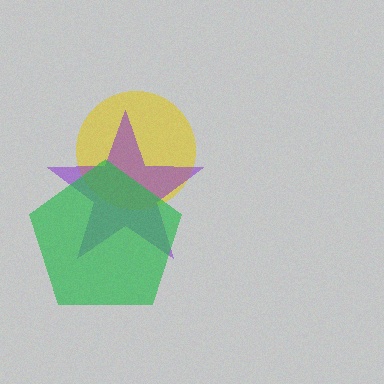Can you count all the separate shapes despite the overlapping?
Yes, there are 3 separate shapes.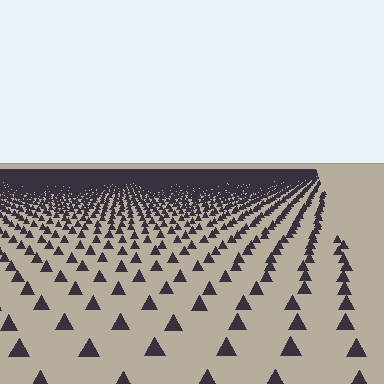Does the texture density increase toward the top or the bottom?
Density increases toward the top.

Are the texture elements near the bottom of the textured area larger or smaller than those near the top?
Larger. Near the bottom, elements are closer to the viewer and appear at a bigger on-screen size.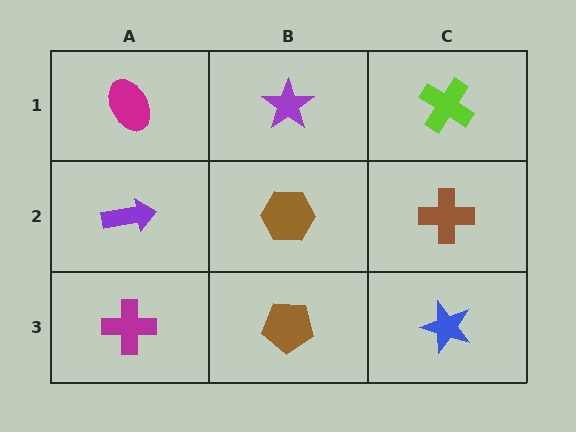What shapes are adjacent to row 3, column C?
A brown cross (row 2, column C), a brown pentagon (row 3, column B).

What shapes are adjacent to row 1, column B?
A brown hexagon (row 2, column B), a magenta ellipse (row 1, column A), a lime cross (row 1, column C).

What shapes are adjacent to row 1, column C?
A brown cross (row 2, column C), a purple star (row 1, column B).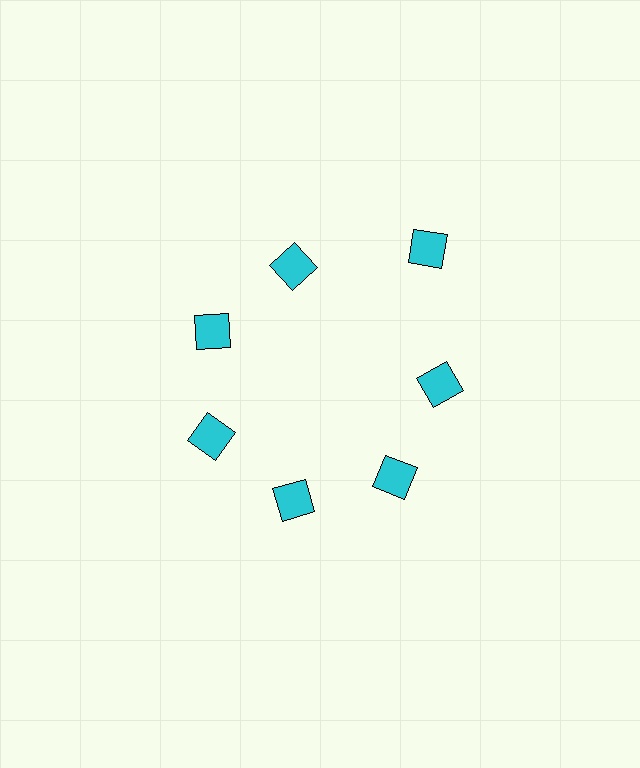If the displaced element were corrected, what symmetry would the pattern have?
It would have 7-fold rotational symmetry — the pattern would map onto itself every 51 degrees.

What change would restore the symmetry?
The symmetry would be restored by moving it inward, back onto the ring so that all 7 diamonds sit at equal angles and equal distance from the center.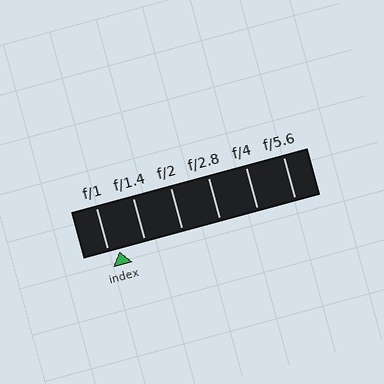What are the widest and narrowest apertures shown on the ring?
The widest aperture shown is f/1 and the narrowest is f/5.6.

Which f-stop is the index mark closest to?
The index mark is closest to f/1.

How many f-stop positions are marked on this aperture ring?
There are 6 f-stop positions marked.